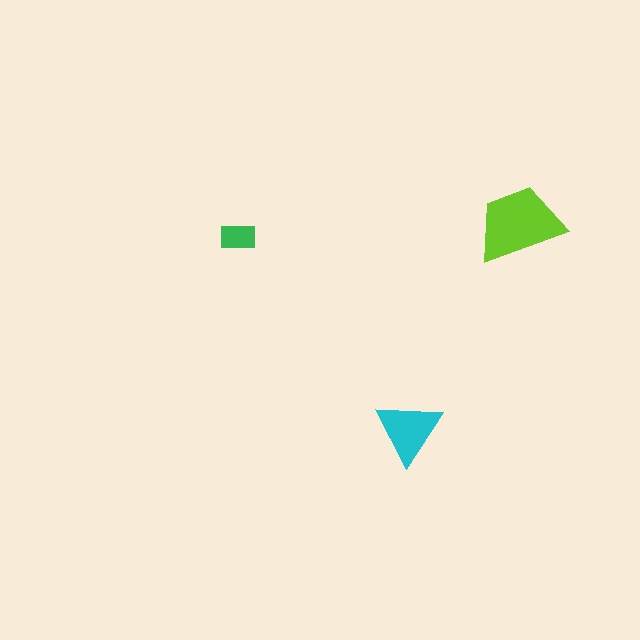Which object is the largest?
The lime trapezoid.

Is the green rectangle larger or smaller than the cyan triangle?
Smaller.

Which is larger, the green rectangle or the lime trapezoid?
The lime trapezoid.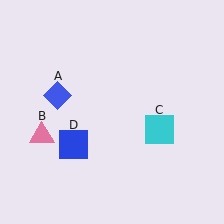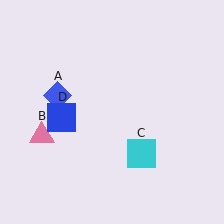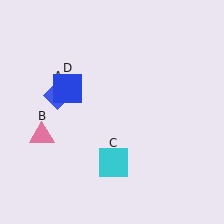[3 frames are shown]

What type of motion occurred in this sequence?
The cyan square (object C), blue square (object D) rotated clockwise around the center of the scene.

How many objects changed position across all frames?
2 objects changed position: cyan square (object C), blue square (object D).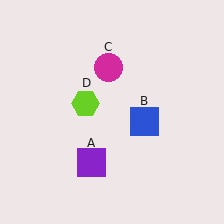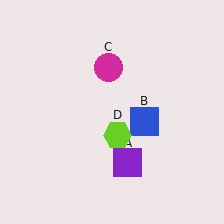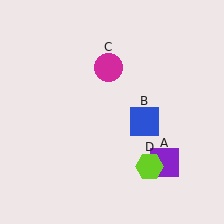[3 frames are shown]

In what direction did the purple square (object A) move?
The purple square (object A) moved right.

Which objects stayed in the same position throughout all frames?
Blue square (object B) and magenta circle (object C) remained stationary.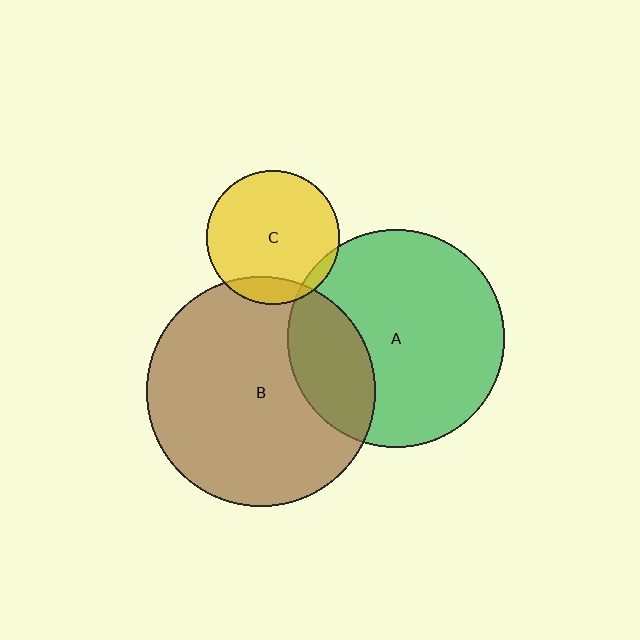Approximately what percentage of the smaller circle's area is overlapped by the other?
Approximately 5%.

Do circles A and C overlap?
Yes.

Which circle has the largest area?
Circle B (brown).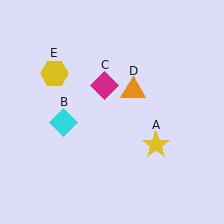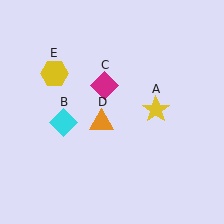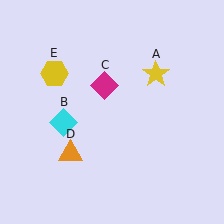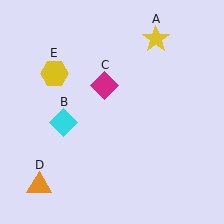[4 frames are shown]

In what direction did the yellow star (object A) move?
The yellow star (object A) moved up.